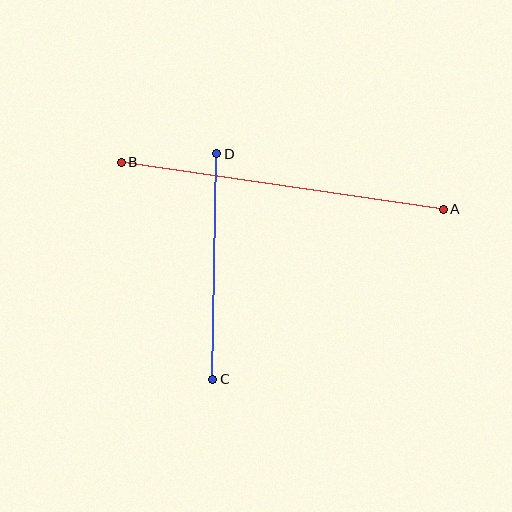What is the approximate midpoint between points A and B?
The midpoint is at approximately (282, 186) pixels.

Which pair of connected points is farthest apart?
Points A and B are farthest apart.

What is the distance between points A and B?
The distance is approximately 325 pixels.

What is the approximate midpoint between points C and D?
The midpoint is at approximately (215, 267) pixels.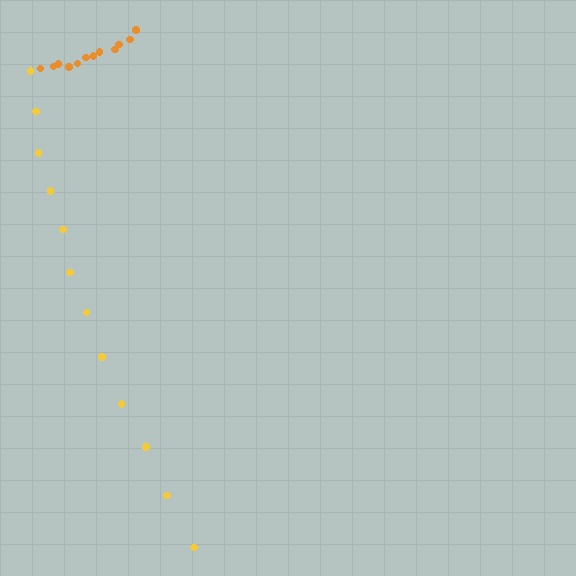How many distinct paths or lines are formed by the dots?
There are 2 distinct paths.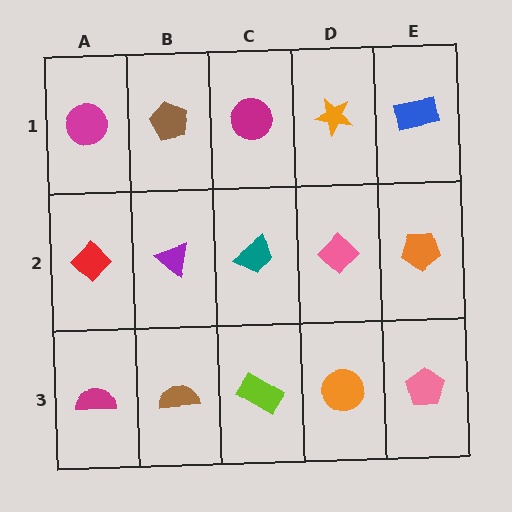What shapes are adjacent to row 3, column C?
A teal trapezoid (row 2, column C), a brown semicircle (row 3, column B), an orange circle (row 3, column D).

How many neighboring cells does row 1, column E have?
2.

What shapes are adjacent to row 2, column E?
A blue rectangle (row 1, column E), a pink pentagon (row 3, column E), a pink diamond (row 2, column D).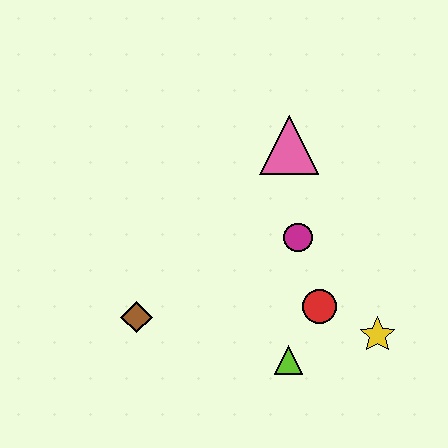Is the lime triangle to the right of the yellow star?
No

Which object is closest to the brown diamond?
The lime triangle is closest to the brown diamond.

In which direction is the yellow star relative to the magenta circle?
The yellow star is below the magenta circle.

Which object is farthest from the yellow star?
The brown diamond is farthest from the yellow star.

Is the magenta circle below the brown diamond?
No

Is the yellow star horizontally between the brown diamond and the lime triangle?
No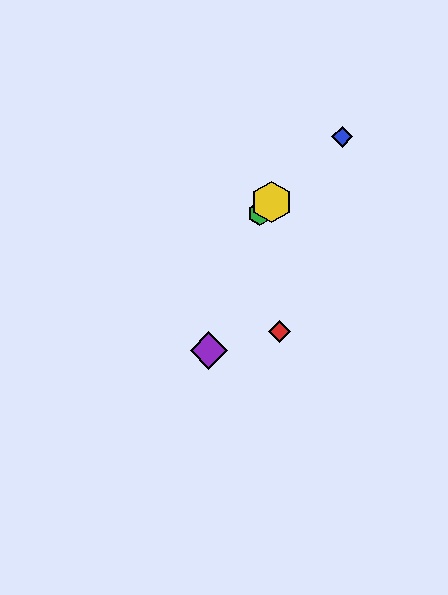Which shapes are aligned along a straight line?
The blue diamond, the green hexagon, the yellow hexagon are aligned along a straight line.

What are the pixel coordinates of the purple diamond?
The purple diamond is at (209, 351).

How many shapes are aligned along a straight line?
3 shapes (the blue diamond, the green hexagon, the yellow hexagon) are aligned along a straight line.